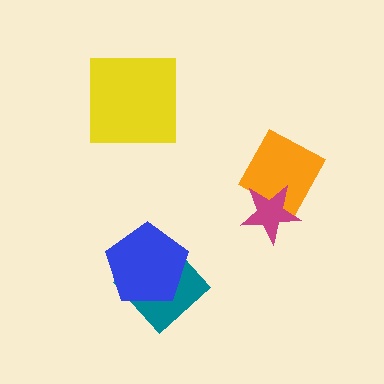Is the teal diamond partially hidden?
Yes, it is partially covered by another shape.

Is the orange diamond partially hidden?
Yes, it is partially covered by another shape.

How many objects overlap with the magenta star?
1 object overlaps with the magenta star.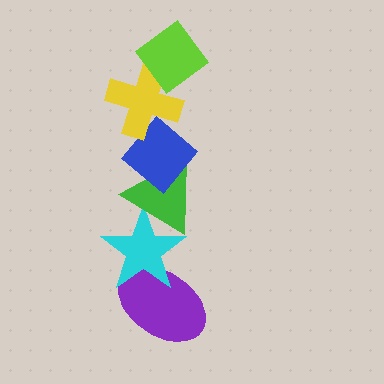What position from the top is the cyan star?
The cyan star is 5th from the top.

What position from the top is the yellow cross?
The yellow cross is 2nd from the top.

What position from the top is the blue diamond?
The blue diamond is 3rd from the top.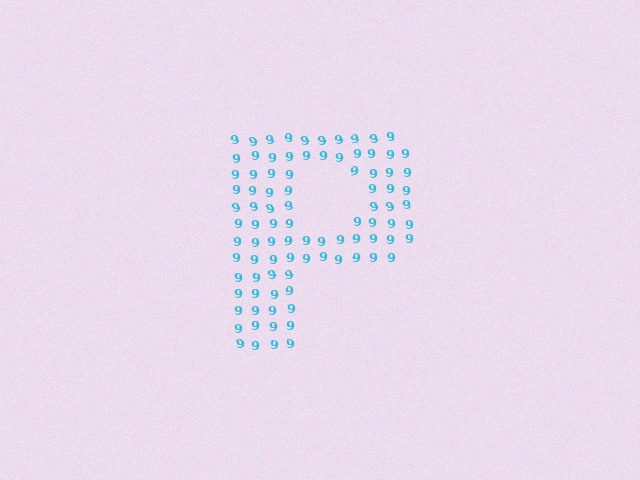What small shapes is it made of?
It is made of small digit 9's.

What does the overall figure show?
The overall figure shows the letter P.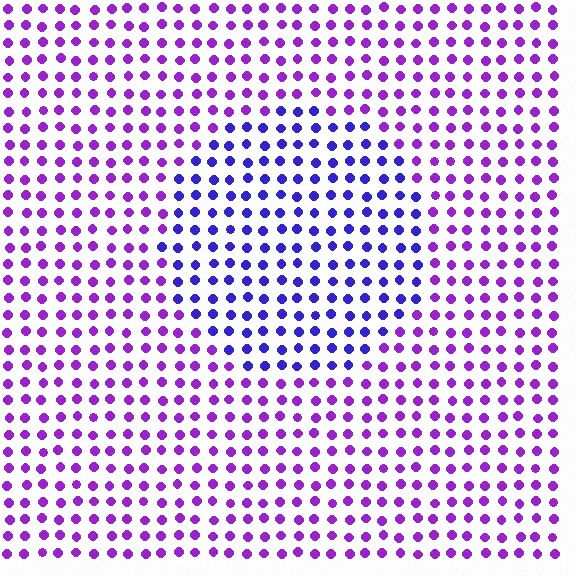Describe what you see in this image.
The image is filled with small purple elements in a uniform arrangement. A circle-shaped region is visible where the elements are tinted to a slightly different hue, forming a subtle color boundary.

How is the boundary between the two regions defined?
The boundary is defined purely by a slight shift in hue (about 37 degrees). Spacing, size, and orientation are identical on both sides.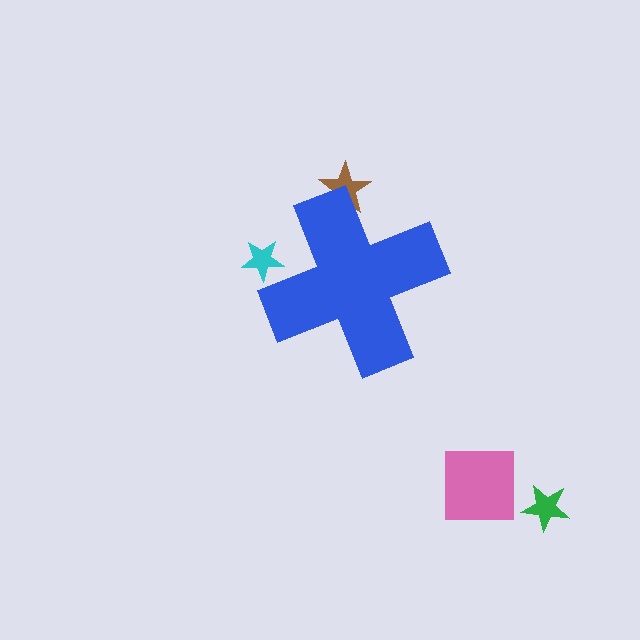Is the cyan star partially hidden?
Yes, the cyan star is partially hidden behind the blue cross.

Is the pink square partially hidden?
No, the pink square is fully visible.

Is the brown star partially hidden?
Yes, the brown star is partially hidden behind the blue cross.